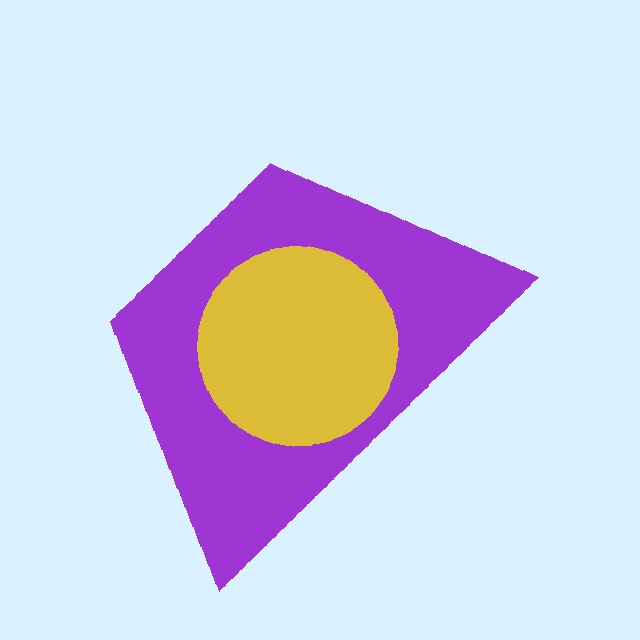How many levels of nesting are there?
2.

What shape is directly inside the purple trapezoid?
The yellow circle.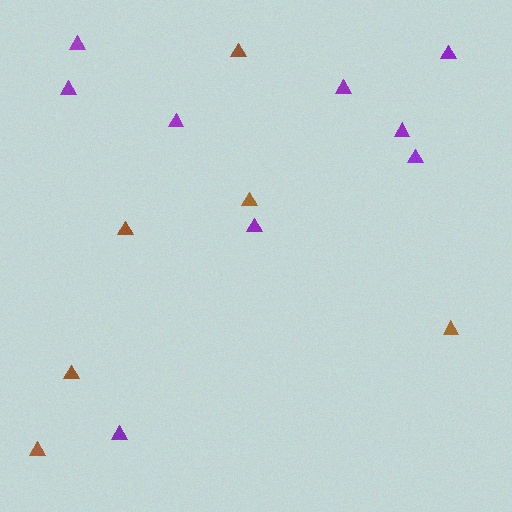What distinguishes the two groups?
There are 2 groups: one group of brown triangles (6) and one group of purple triangles (9).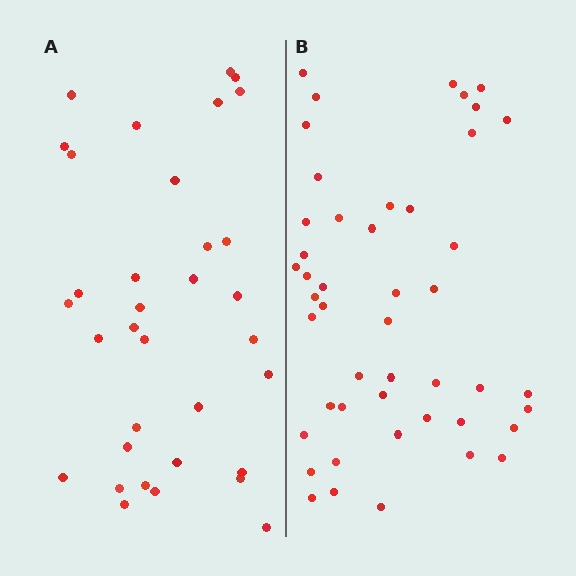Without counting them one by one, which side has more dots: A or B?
Region B (the right region) has more dots.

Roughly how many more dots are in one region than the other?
Region B has approximately 15 more dots than region A.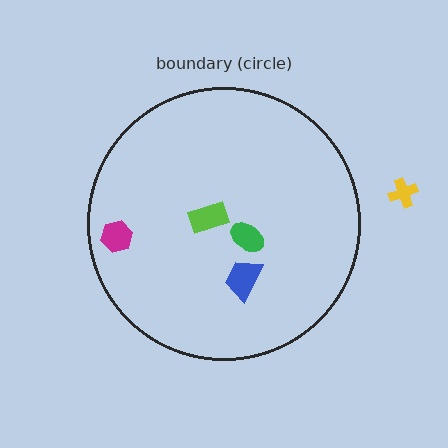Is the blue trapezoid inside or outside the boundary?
Inside.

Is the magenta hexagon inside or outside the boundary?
Inside.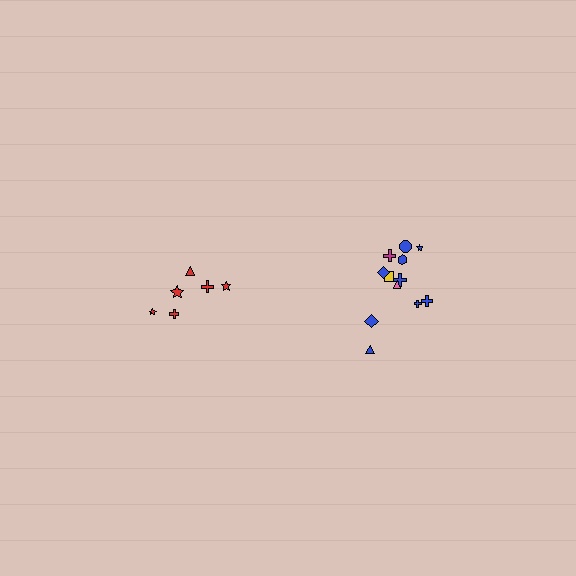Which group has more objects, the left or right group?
The right group.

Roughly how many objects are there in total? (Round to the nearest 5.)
Roughly 20 objects in total.